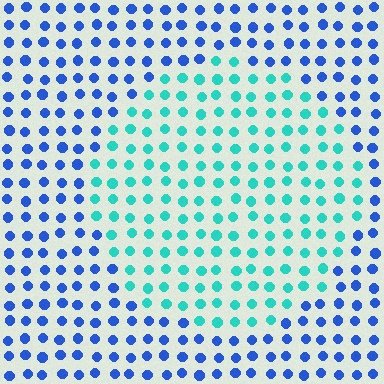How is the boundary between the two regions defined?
The boundary is defined purely by a slight shift in hue (about 50 degrees). Spacing, size, and orientation are identical on both sides.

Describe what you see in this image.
The image is filled with small blue elements in a uniform arrangement. A circle-shaped region is visible where the elements are tinted to a slightly different hue, forming a subtle color boundary.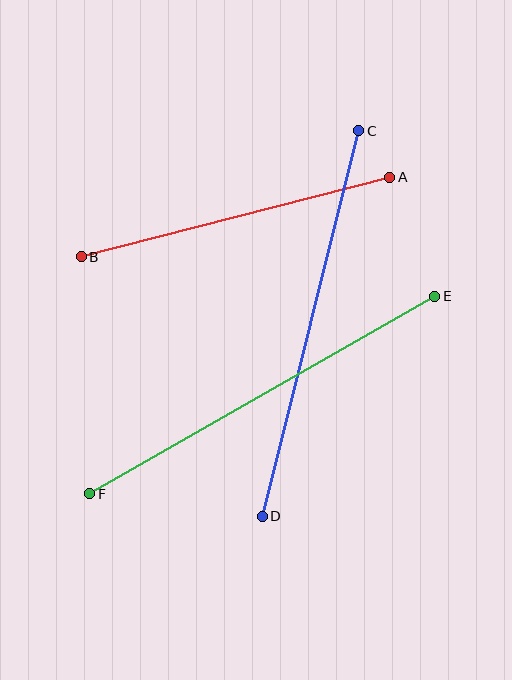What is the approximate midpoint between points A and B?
The midpoint is at approximately (236, 217) pixels.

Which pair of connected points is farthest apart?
Points E and F are farthest apart.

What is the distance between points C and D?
The distance is approximately 397 pixels.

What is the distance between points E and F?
The distance is approximately 397 pixels.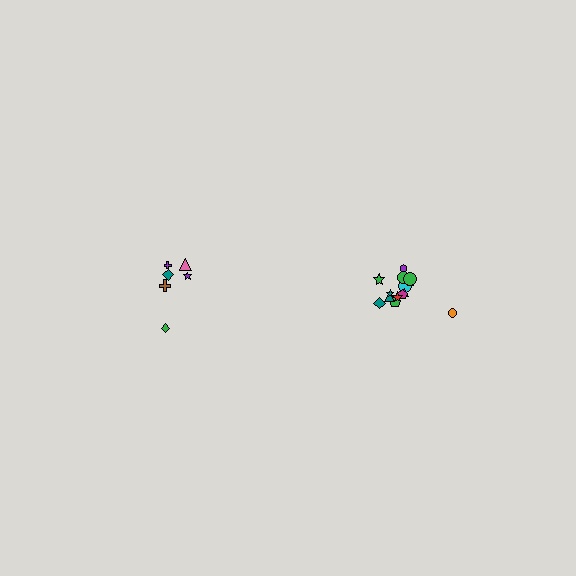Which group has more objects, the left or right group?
The right group.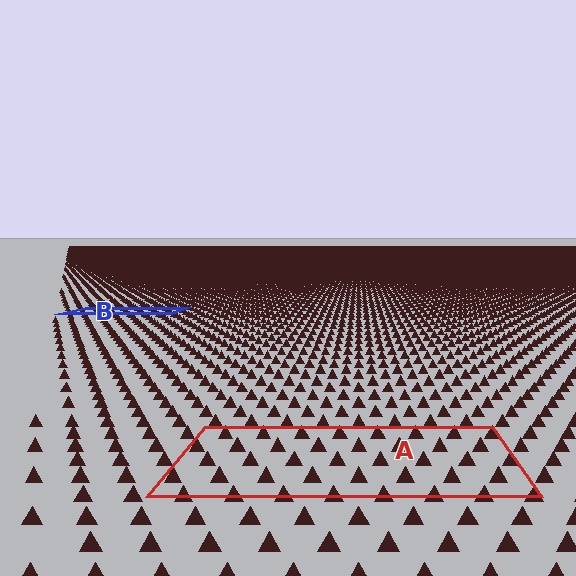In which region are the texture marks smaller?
The texture marks are smaller in region B, because it is farther away.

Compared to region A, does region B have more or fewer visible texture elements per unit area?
Region B has more texture elements per unit area — they are packed more densely because it is farther away.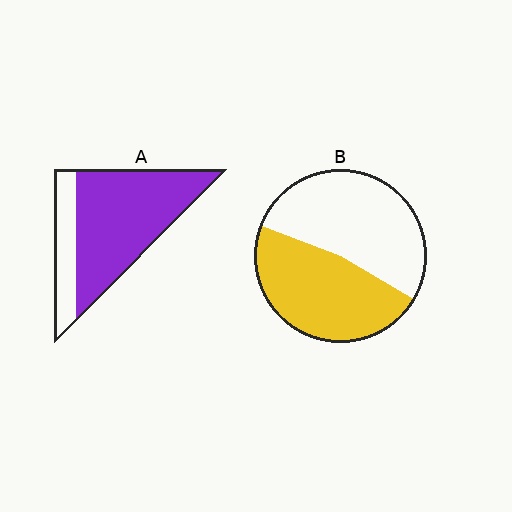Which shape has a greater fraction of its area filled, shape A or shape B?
Shape A.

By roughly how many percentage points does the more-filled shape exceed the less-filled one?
By roughly 30 percentage points (A over B).